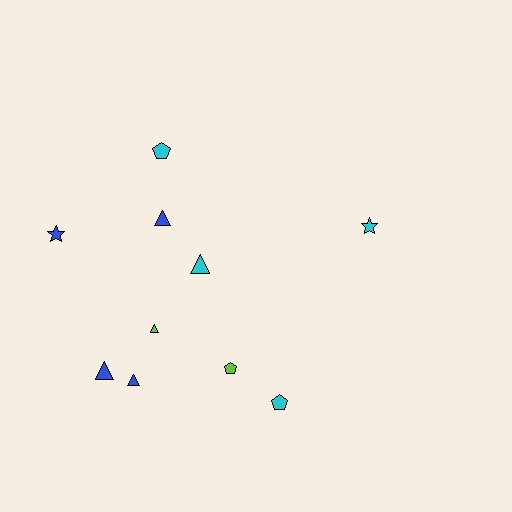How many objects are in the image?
There are 10 objects.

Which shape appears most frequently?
Triangle, with 5 objects.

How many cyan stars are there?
There is 1 cyan star.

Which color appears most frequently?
Blue, with 4 objects.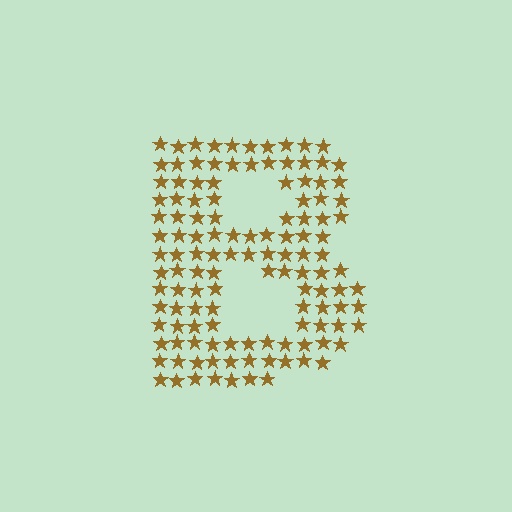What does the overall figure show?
The overall figure shows the letter B.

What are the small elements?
The small elements are stars.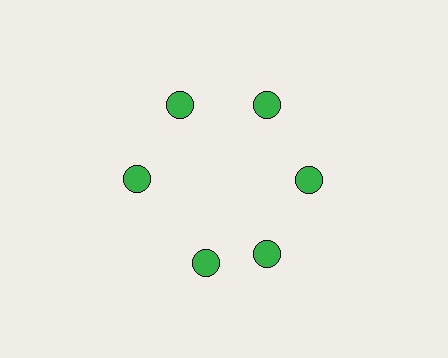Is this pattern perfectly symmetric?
No. The 6 green circles are arranged in a ring, but one element near the 7 o'clock position is rotated out of alignment along the ring, breaking the 6-fold rotational symmetry.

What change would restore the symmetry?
The symmetry would be restored by rotating it back into even spacing with its neighbors so that all 6 circles sit at equal angles and equal distance from the center.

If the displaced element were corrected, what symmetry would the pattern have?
It would have 6-fold rotational symmetry — the pattern would map onto itself every 60 degrees.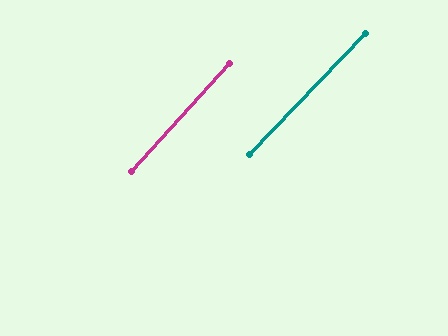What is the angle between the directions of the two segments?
Approximately 1 degree.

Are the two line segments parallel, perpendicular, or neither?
Parallel — their directions differ by only 1.4°.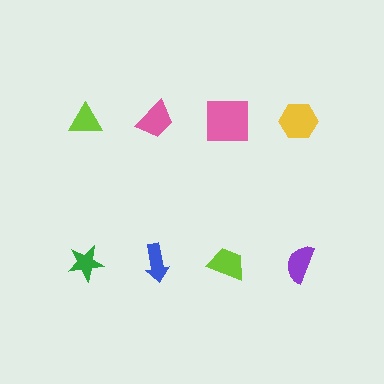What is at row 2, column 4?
A purple semicircle.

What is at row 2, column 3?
A lime trapezoid.